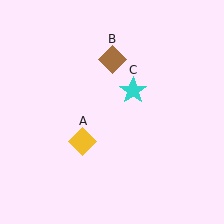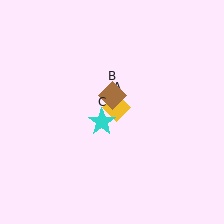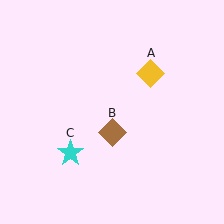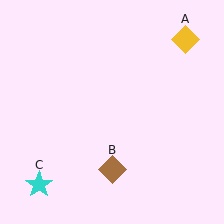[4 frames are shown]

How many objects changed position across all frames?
3 objects changed position: yellow diamond (object A), brown diamond (object B), cyan star (object C).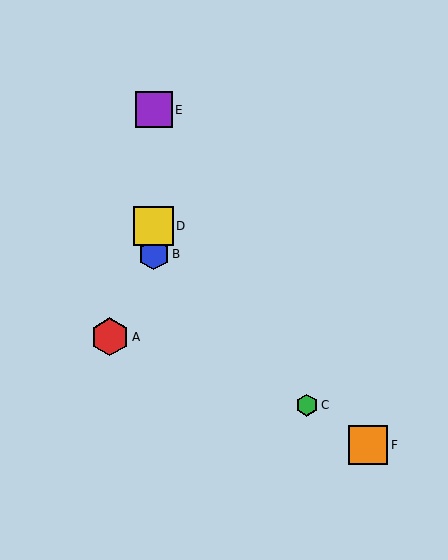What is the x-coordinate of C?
Object C is at x≈307.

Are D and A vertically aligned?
No, D is at x≈154 and A is at x≈110.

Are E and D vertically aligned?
Yes, both are at x≈154.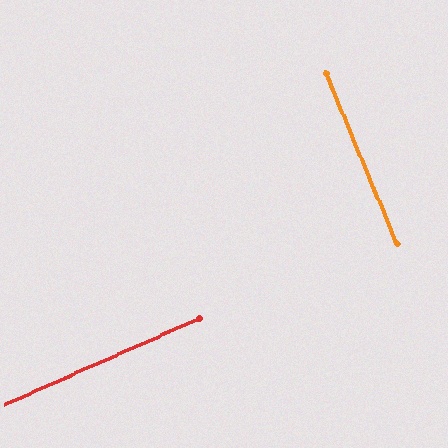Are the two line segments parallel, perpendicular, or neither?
Perpendicular — they meet at approximately 89°.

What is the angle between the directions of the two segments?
Approximately 89 degrees.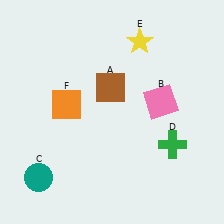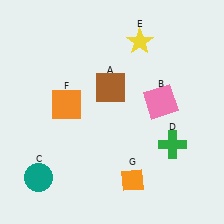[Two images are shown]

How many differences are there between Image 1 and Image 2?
There is 1 difference between the two images.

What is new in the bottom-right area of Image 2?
An orange diamond (G) was added in the bottom-right area of Image 2.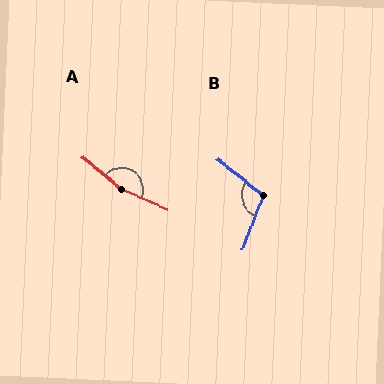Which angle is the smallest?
B, at approximately 108 degrees.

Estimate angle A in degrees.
Approximately 165 degrees.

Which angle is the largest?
A, at approximately 165 degrees.